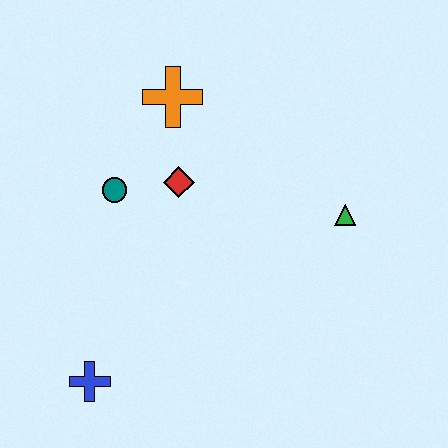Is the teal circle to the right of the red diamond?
No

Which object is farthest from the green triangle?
The blue cross is farthest from the green triangle.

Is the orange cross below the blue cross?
No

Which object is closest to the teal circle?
The red diamond is closest to the teal circle.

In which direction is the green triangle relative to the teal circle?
The green triangle is to the right of the teal circle.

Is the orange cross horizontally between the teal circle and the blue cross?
No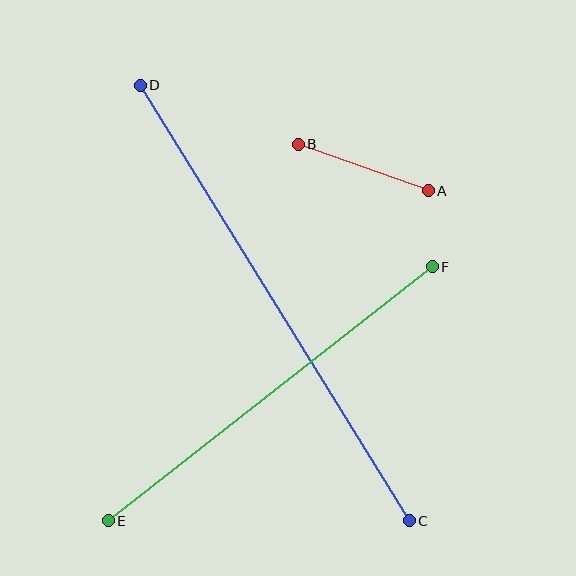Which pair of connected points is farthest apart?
Points C and D are farthest apart.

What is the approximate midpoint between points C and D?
The midpoint is at approximately (275, 303) pixels.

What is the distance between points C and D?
The distance is approximately 512 pixels.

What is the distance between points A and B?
The distance is approximately 138 pixels.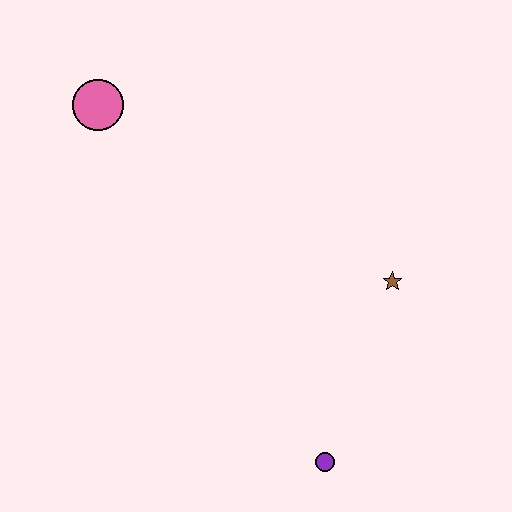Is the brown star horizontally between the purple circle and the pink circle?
No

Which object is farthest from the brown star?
The pink circle is farthest from the brown star.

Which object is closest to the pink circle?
The brown star is closest to the pink circle.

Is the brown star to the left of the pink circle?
No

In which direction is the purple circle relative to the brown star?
The purple circle is below the brown star.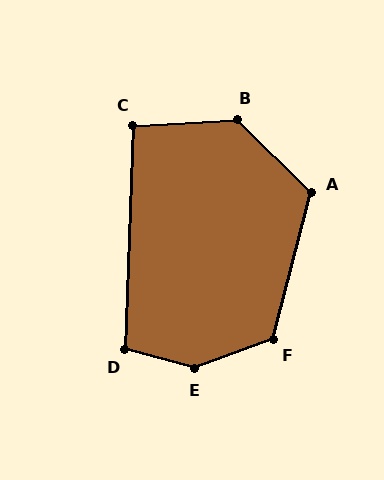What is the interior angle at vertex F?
Approximately 125 degrees (obtuse).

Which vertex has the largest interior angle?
E, at approximately 144 degrees.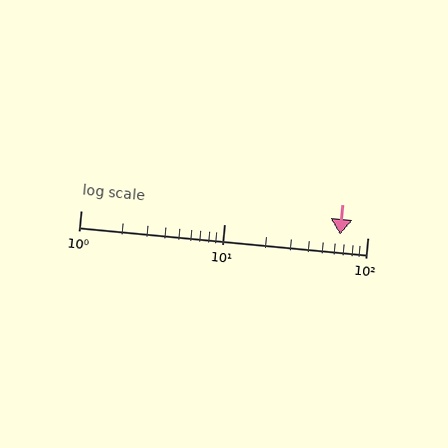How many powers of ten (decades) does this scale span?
The scale spans 2 decades, from 1 to 100.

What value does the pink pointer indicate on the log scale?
The pointer indicates approximately 64.